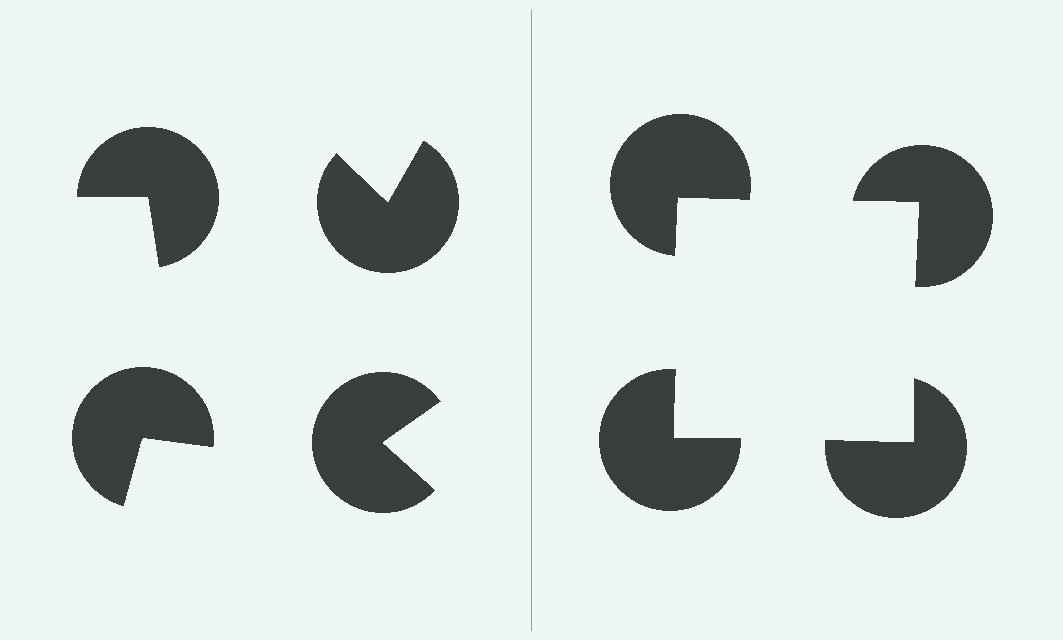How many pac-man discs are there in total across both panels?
8 — 4 on each side.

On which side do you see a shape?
An illusory square appears on the right side. On the left side the wedge cuts are rotated, so no coherent shape forms.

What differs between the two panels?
The pac-man discs are positioned identically on both sides; only the wedge orientations differ. On the right they align to a square; on the left they are misaligned.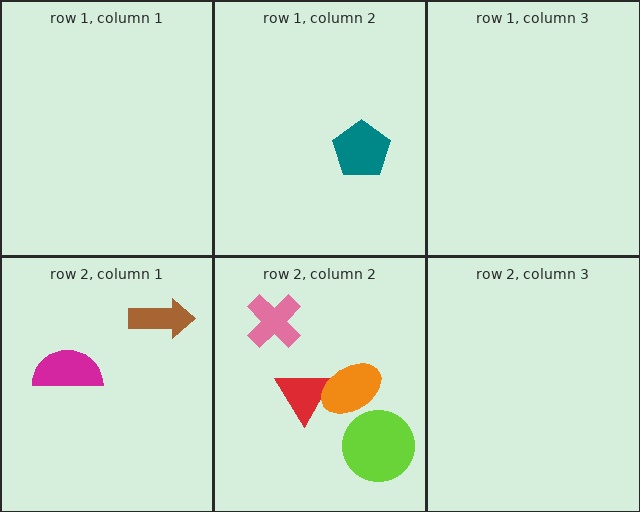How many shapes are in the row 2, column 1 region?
2.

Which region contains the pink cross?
The row 2, column 2 region.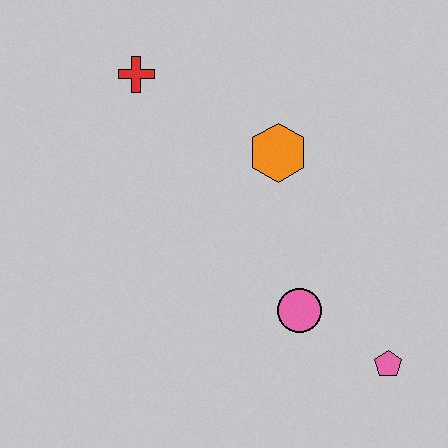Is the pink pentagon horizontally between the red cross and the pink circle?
No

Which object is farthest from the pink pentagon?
The red cross is farthest from the pink pentagon.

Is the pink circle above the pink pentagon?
Yes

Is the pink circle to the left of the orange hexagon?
No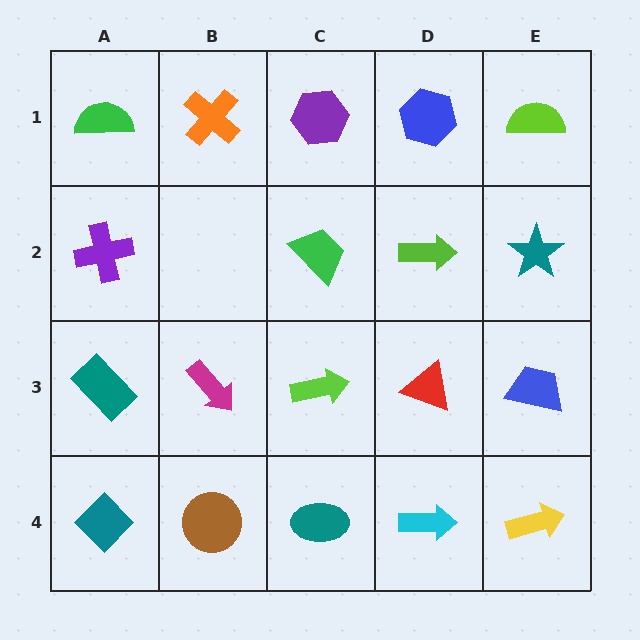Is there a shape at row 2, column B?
No, that cell is empty.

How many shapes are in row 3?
5 shapes.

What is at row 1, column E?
A lime semicircle.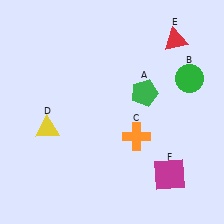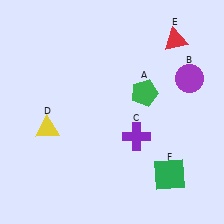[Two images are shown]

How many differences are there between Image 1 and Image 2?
There are 3 differences between the two images.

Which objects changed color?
B changed from green to purple. C changed from orange to purple. F changed from magenta to green.